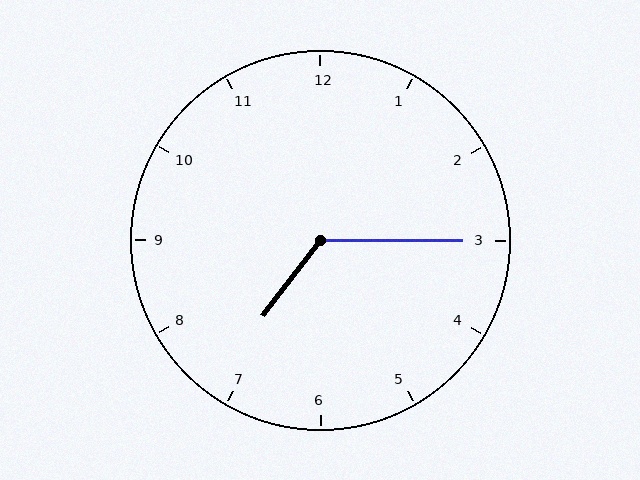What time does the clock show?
7:15.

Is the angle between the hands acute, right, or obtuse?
It is obtuse.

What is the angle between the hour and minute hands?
Approximately 128 degrees.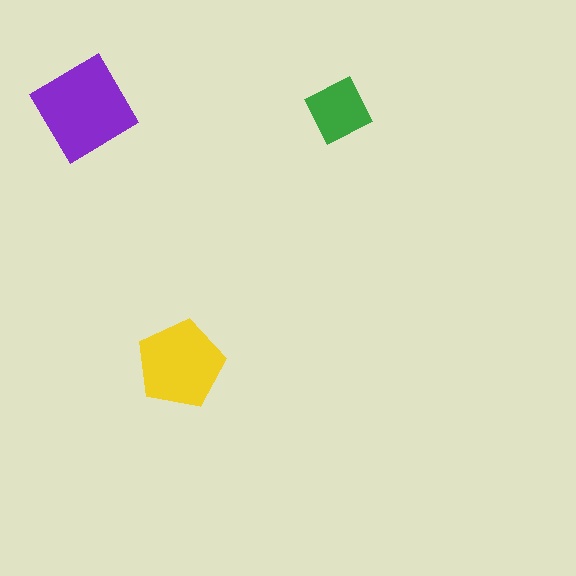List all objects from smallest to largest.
The green square, the yellow pentagon, the purple diamond.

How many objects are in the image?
There are 3 objects in the image.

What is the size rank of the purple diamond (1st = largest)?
1st.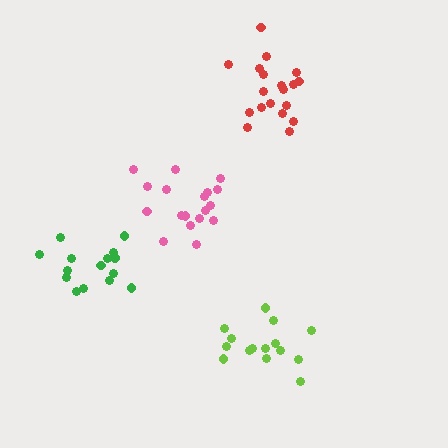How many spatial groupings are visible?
There are 4 spatial groupings.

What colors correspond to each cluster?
The clusters are colored: pink, green, lime, red.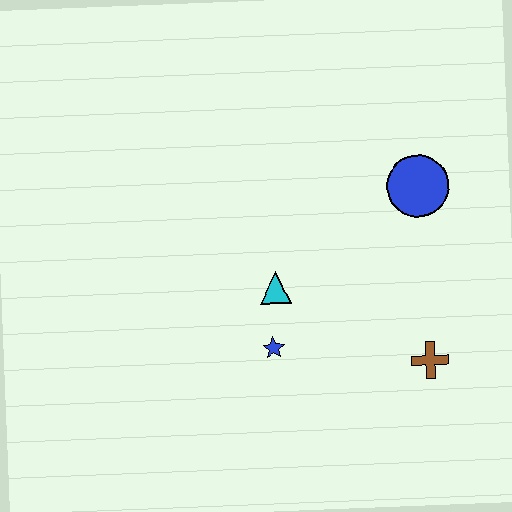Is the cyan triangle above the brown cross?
Yes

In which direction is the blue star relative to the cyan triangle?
The blue star is below the cyan triangle.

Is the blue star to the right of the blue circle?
No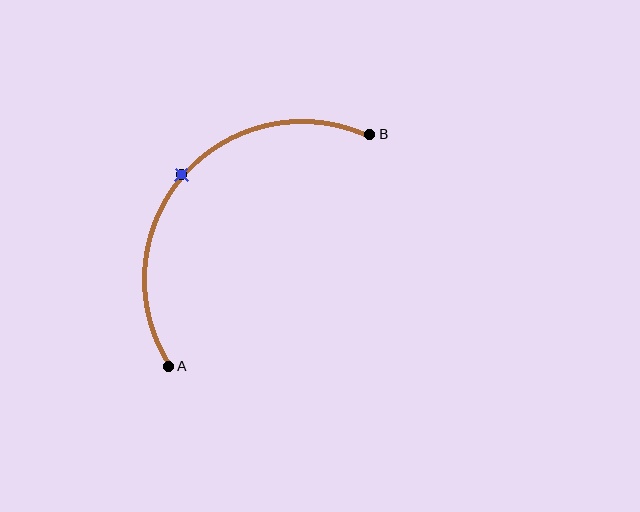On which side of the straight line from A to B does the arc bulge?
The arc bulges above and to the left of the straight line connecting A and B.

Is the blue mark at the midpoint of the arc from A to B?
Yes. The blue mark lies on the arc at equal arc-length from both A and B — it is the arc midpoint.